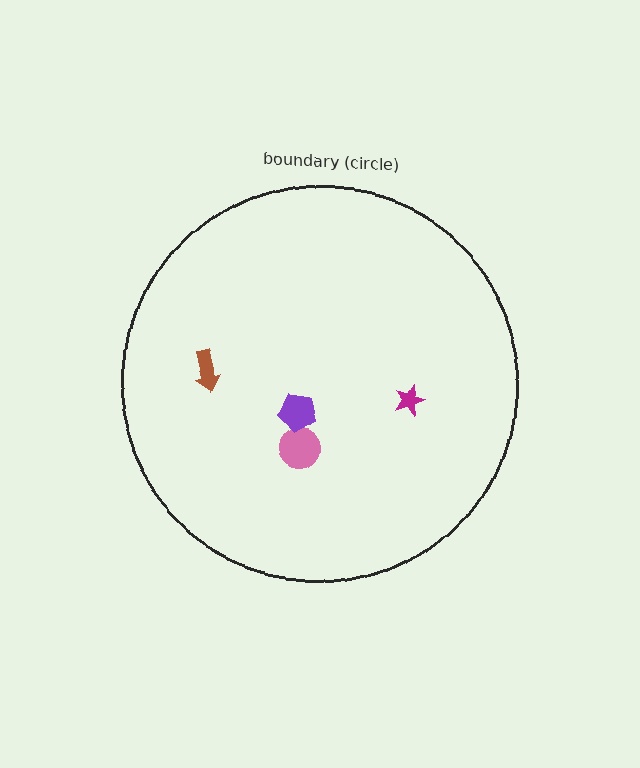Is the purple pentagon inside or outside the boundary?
Inside.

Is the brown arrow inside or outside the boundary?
Inside.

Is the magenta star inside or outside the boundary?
Inside.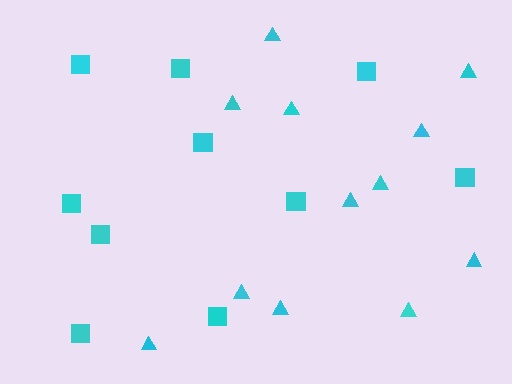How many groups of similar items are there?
There are 2 groups: one group of triangles (12) and one group of squares (10).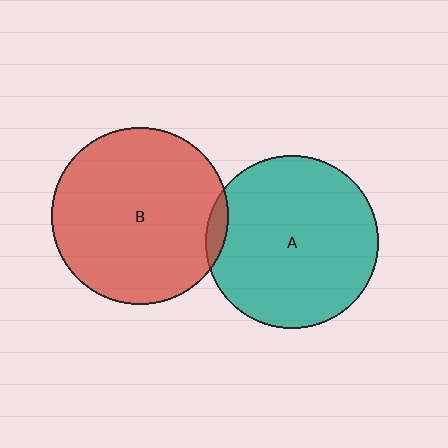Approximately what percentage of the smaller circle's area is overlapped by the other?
Approximately 5%.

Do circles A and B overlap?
Yes.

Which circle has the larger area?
Circle B (red).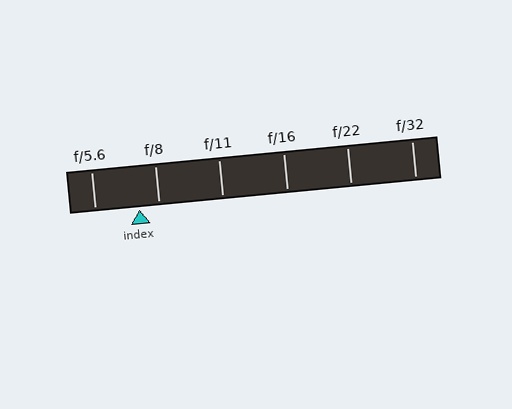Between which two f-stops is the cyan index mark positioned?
The index mark is between f/5.6 and f/8.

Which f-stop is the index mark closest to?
The index mark is closest to f/8.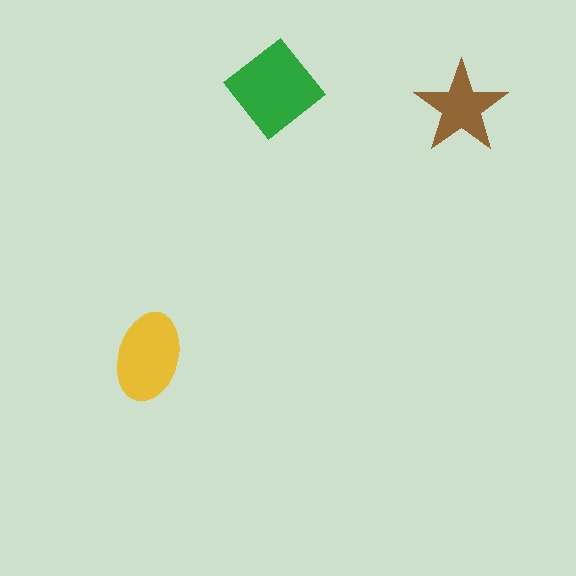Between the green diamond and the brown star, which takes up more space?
The green diamond.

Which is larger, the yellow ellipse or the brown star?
The yellow ellipse.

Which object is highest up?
The green diamond is topmost.